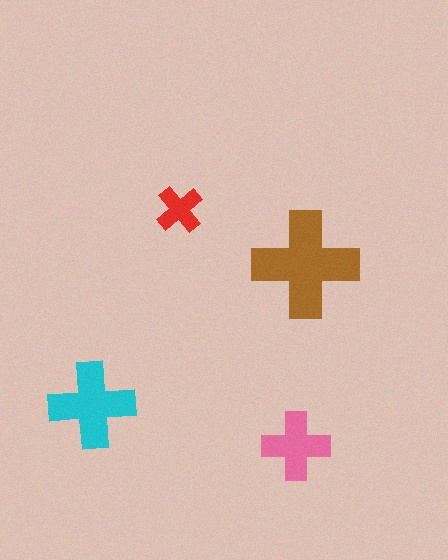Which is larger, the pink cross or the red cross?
The pink one.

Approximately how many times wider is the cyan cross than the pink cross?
About 1.5 times wider.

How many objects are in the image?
There are 4 objects in the image.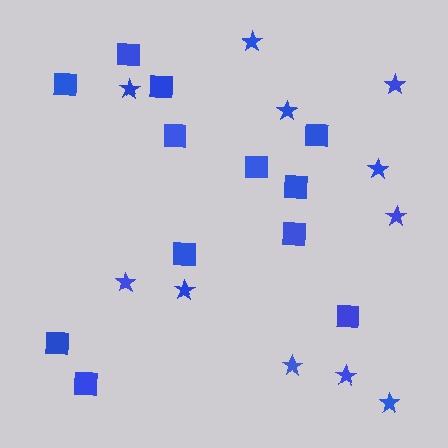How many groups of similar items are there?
There are 2 groups: one group of stars (11) and one group of squares (12).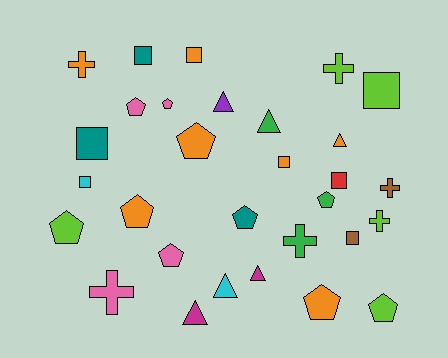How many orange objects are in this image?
There are 7 orange objects.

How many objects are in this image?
There are 30 objects.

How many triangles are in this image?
There are 6 triangles.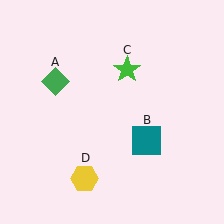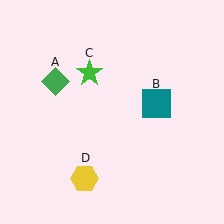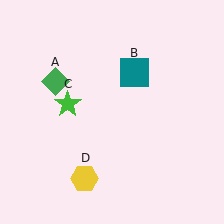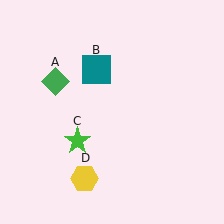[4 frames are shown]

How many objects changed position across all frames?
2 objects changed position: teal square (object B), green star (object C).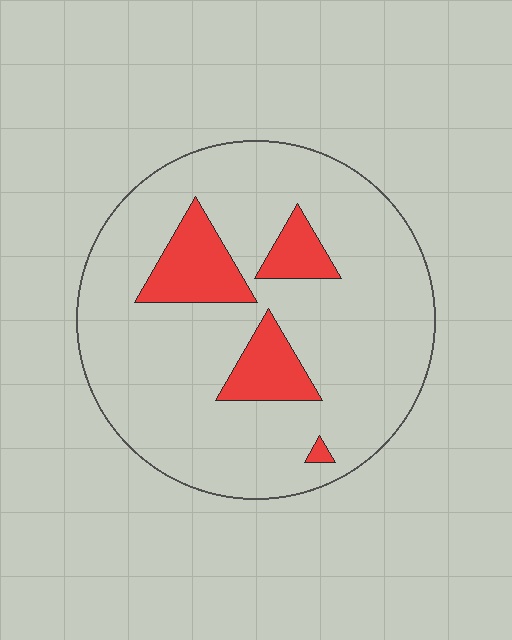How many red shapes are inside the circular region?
4.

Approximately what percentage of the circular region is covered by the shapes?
Approximately 15%.